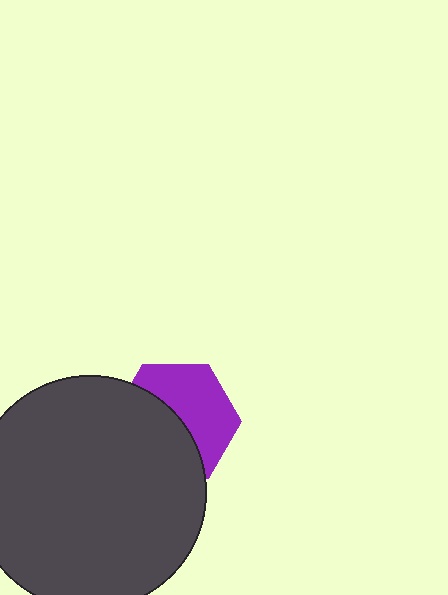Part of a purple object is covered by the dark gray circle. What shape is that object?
It is a hexagon.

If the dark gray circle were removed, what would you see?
You would see the complete purple hexagon.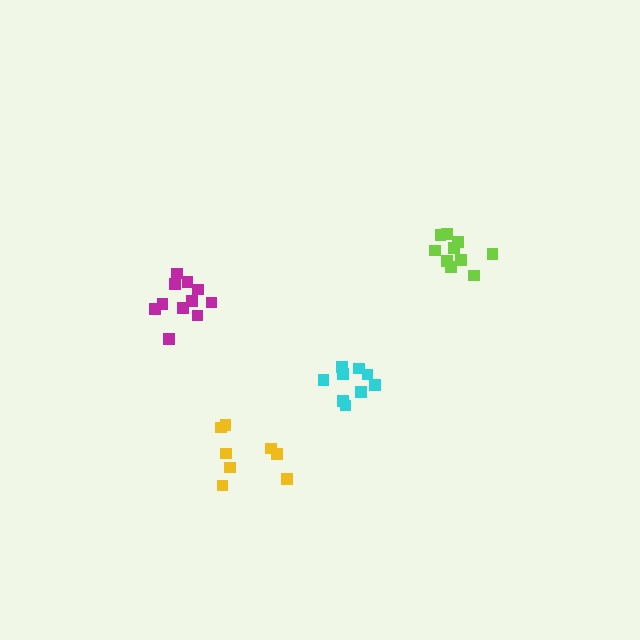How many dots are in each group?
Group 1: 10 dots, Group 2: 8 dots, Group 3: 9 dots, Group 4: 11 dots (38 total).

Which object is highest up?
The lime cluster is topmost.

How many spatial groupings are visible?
There are 4 spatial groupings.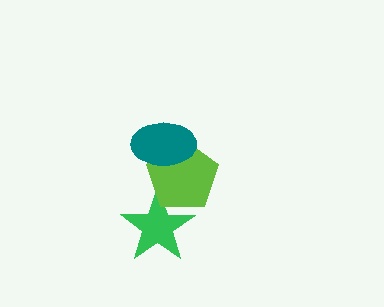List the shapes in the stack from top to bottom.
From top to bottom: the teal ellipse, the lime pentagon, the green star.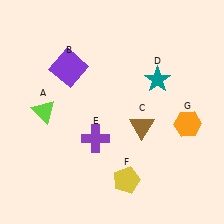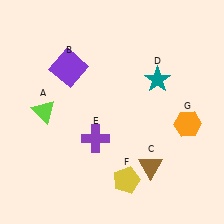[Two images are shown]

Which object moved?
The brown triangle (C) moved down.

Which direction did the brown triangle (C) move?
The brown triangle (C) moved down.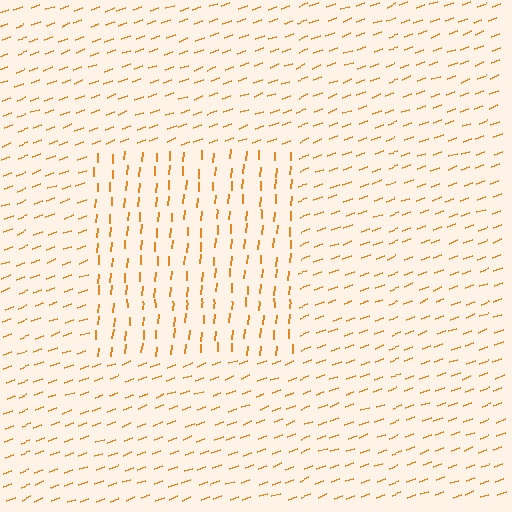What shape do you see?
I see a rectangle.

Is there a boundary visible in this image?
Yes, there is a texture boundary formed by a change in line orientation.